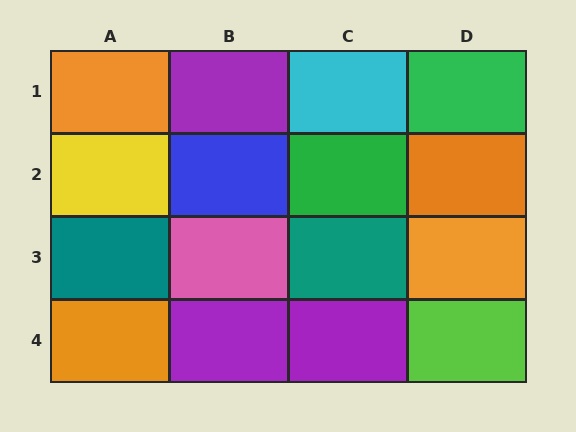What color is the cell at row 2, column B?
Blue.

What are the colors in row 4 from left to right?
Orange, purple, purple, lime.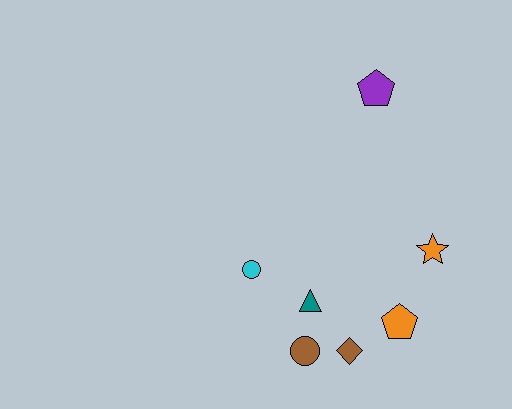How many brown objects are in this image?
There are 2 brown objects.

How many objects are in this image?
There are 7 objects.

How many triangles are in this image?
There is 1 triangle.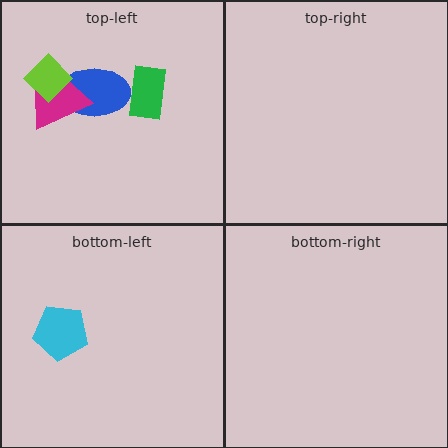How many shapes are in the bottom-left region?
1.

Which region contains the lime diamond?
The top-left region.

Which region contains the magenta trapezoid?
The top-left region.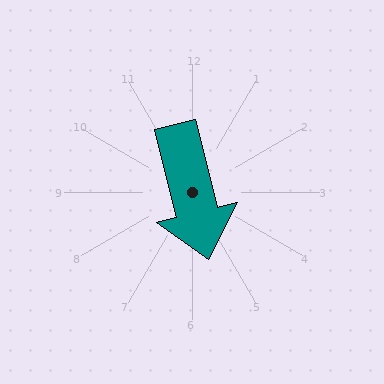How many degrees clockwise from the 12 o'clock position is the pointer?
Approximately 166 degrees.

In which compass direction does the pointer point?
South.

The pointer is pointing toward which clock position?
Roughly 6 o'clock.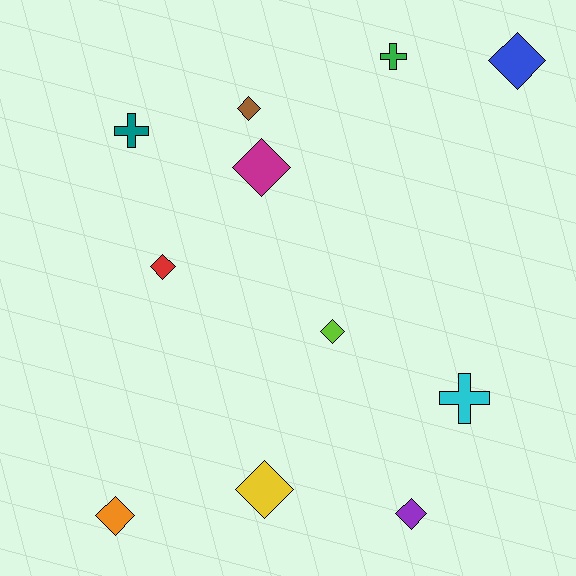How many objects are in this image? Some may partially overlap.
There are 11 objects.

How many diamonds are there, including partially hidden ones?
There are 8 diamonds.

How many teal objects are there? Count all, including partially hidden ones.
There is 1 teal object.